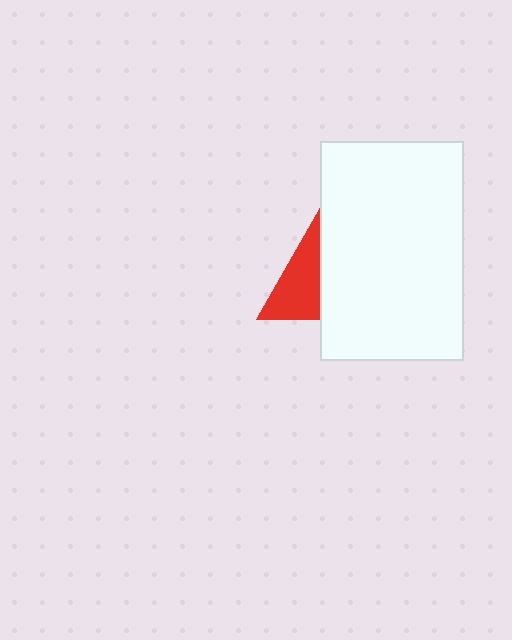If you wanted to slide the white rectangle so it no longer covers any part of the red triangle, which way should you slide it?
Slide it right — that is the most direct way to separate the two shapes.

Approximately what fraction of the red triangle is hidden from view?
Roughly 52% of the red triangle is hidden behind the white rectangle.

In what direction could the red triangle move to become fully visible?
The red triangle could move left. That would shift it out from behind the white rectangle entirely.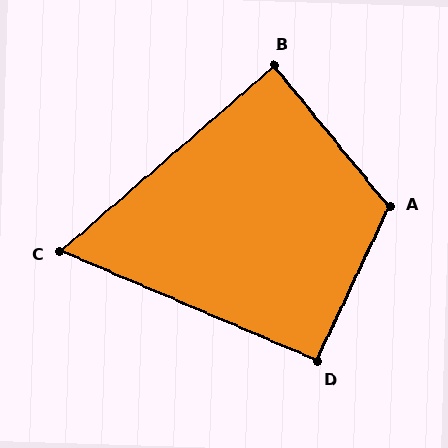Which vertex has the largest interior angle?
A, at approximately 116 degrees.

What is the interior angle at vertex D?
Approximately 92 degrees (approximately right).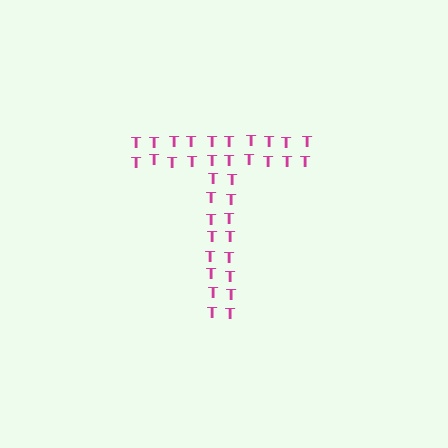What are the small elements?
The small elements are letter T's.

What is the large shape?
The large shape is the letter T.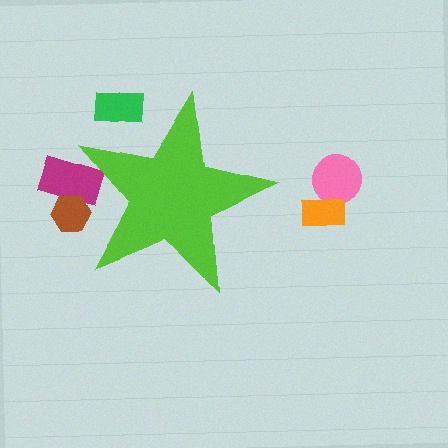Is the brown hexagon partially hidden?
Yes, the brown hexagon is partially hidden behind the lime star.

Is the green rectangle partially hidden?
Yes, the green rectangle is partially hidden behind the lime star.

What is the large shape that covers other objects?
A lime star.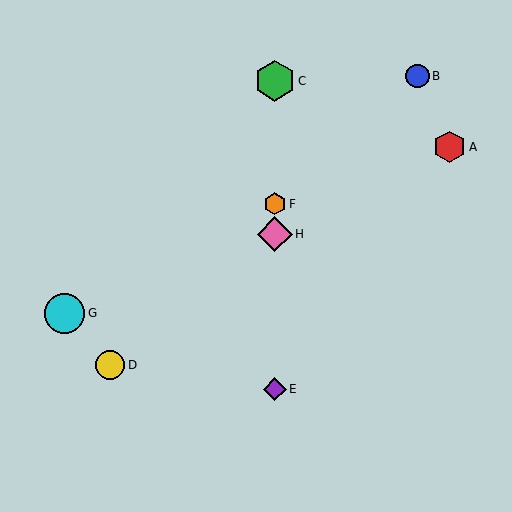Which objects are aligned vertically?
Objects C, E, F, H are aligned vertically.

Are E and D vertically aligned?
No, E is at x≈275 and D is at x≈110.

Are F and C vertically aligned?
Yes, both are at x≈275.